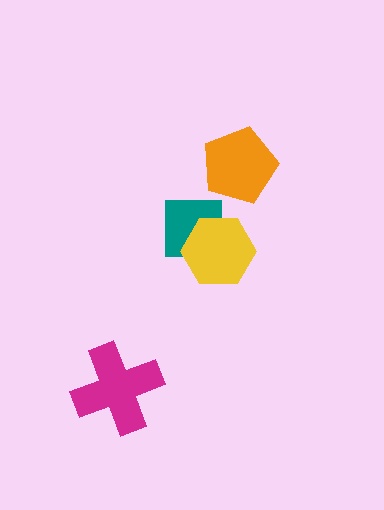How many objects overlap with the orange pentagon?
0 objects overlap with the orange pentagon.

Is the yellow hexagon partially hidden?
No, no other shape covers it.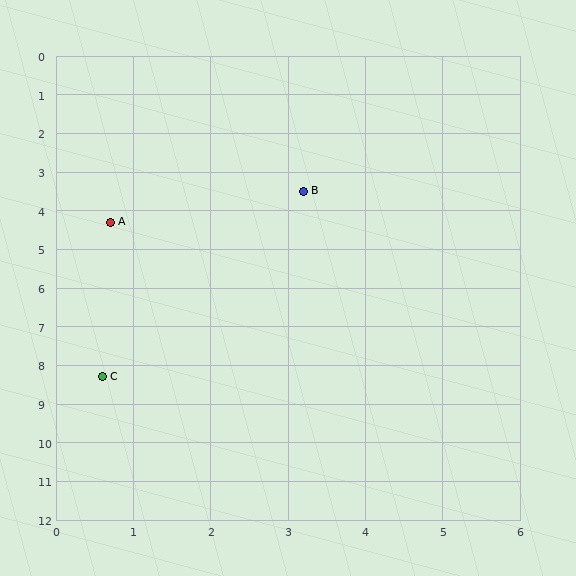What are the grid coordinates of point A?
Point A is at approximately (0.7, 4.3).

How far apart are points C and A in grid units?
Points C and A are about 4.0 grid units apart.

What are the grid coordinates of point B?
Point B is at approximately (3.2, 3.5).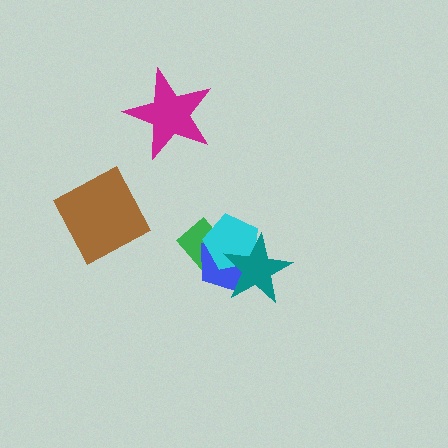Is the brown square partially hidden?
No, no other shape covers it.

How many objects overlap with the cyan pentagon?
3 objects overlap with the cyan pentagon.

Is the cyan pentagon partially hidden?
Yes, it is partially covered by another shape.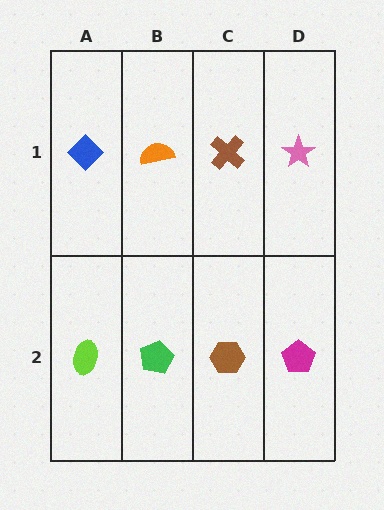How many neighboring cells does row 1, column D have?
2.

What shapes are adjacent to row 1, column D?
A magenta pentagon (row 2, column D), a brown cross (row 1, column C).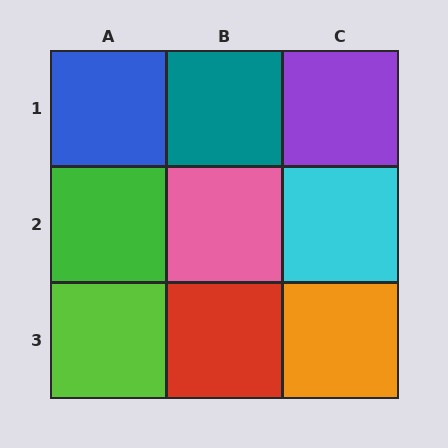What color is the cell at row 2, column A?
Green.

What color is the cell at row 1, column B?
Teal.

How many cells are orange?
1 cell is orange.